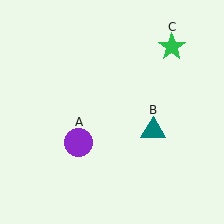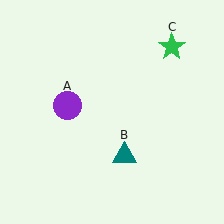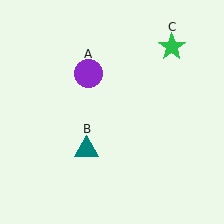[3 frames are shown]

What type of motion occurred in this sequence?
The purple circle (object A), teal triangle (object B) rotated clockwise around the center of the scene.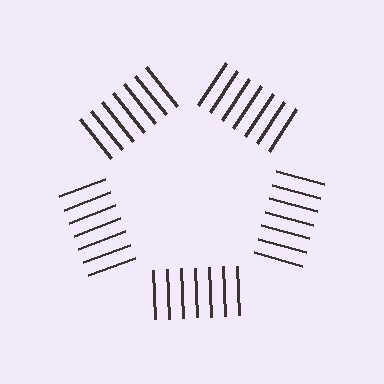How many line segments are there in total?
35 — 7 along each of the 5 edges.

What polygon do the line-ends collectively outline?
An illusory pentagon — the line segments terminate on its edges but no continuous stroke is drawn.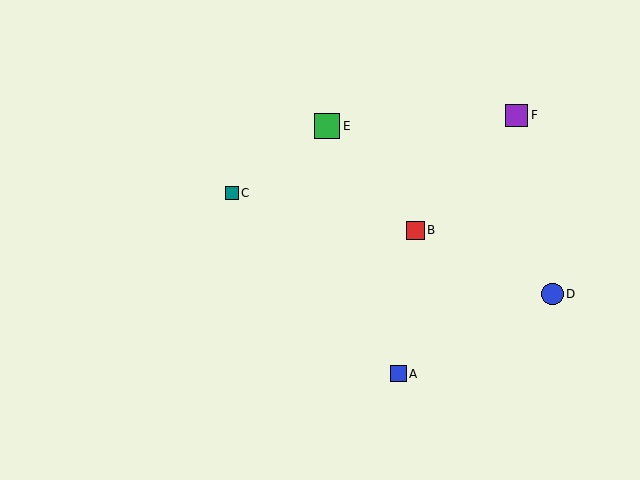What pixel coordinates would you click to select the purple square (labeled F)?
Click at (517, 115) to select the purple square F.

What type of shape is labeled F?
Shape F is a purple square.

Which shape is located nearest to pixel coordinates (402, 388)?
The blue square (labeled A) at (398, 374) is nearest to that location.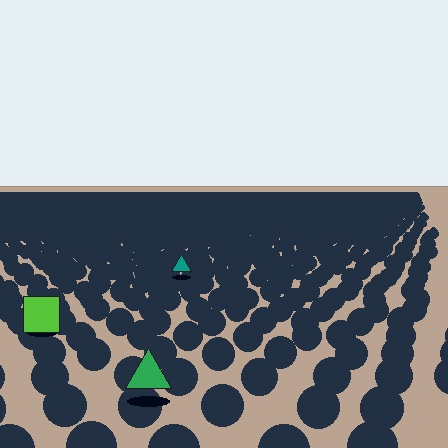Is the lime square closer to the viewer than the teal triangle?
Yes. The lime square is closer — you can tell from the texture gradient: the ground texture is coarser near it.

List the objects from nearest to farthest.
From nearest to farthest: the green triangle, the lime square, the teal triangle.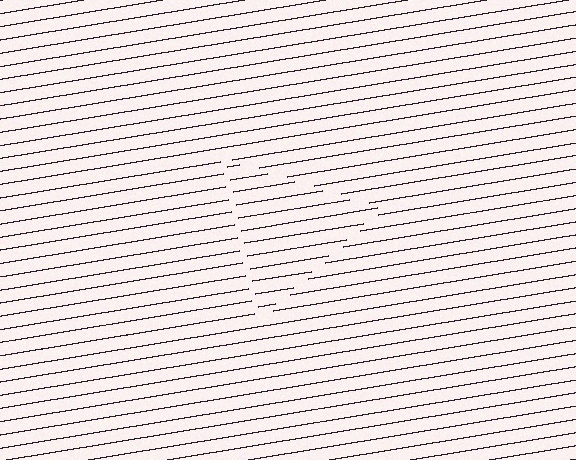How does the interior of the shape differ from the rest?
The interior of the shape contains the same grating, shifted by half a period — the contour is defined by the phase discontinuity where line-ends from the inner and outer gratings abut.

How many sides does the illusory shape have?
3 sides — the line-ends trace a triangle.